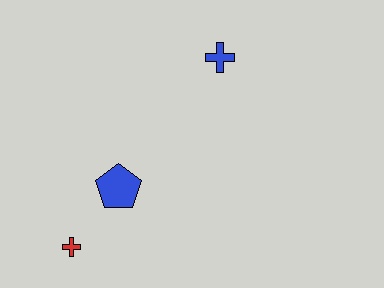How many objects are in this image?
There are 3 objects.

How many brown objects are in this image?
There are no brown objects.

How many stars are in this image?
There are no stars.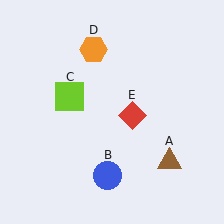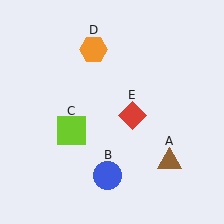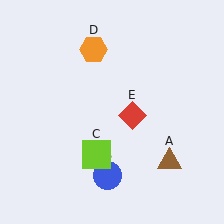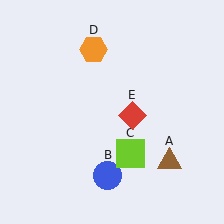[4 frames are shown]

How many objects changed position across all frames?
1 object changed position: lime square (object C).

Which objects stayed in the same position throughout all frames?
Brown triangle (object A) and blue circle (object B) and orange hexagon (object D) and red diamond (object E) remained stationary.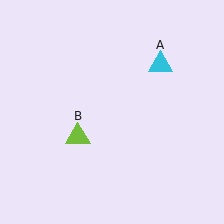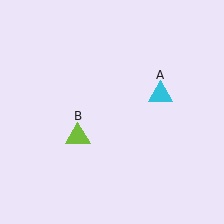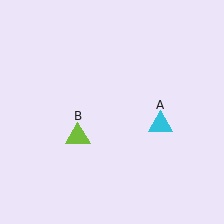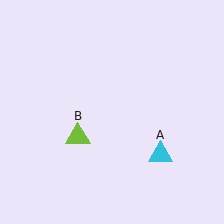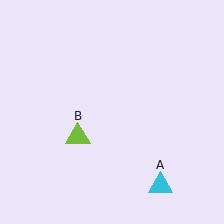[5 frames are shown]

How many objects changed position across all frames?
1 object changed position: cyan triangle (object A).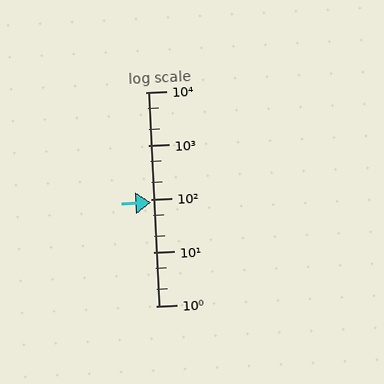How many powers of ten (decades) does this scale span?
The scale spans 4 decades, from 1 to 10000.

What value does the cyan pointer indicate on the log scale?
The pointer indicates approximately 85.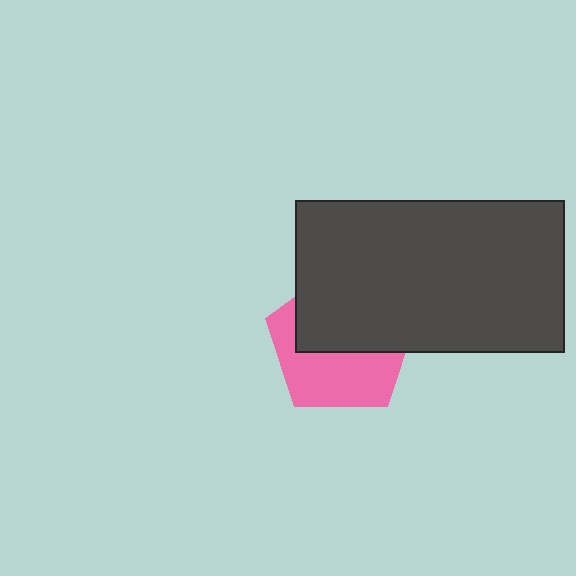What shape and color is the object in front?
The object in front is a dark gray rectangle.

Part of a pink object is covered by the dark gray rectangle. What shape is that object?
It is a pentagon.